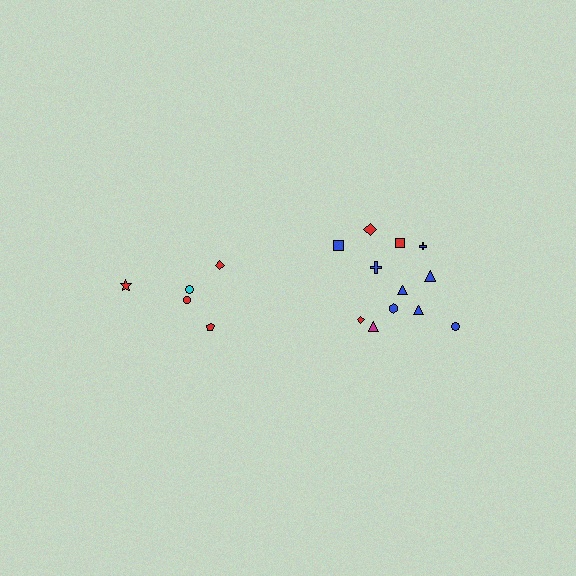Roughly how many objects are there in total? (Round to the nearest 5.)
Roughly 15 objects in total.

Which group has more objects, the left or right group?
The right group.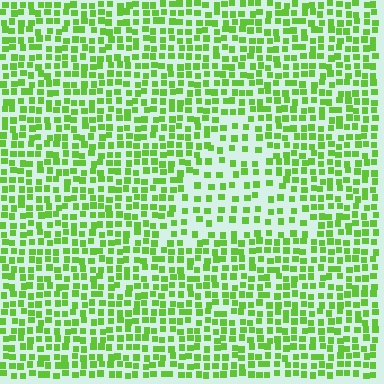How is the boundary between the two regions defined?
The boundary is defined by a change in element density (approximately 1.8x ratio). All elements are the same color, size, and shape.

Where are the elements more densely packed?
The elements are more densely packed outside the triangle boundary.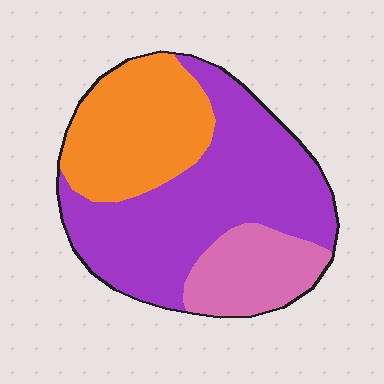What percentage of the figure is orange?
Orange takes up between a sixth and a third of the figure.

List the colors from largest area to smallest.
From largest to smallest: purple, orange, pink.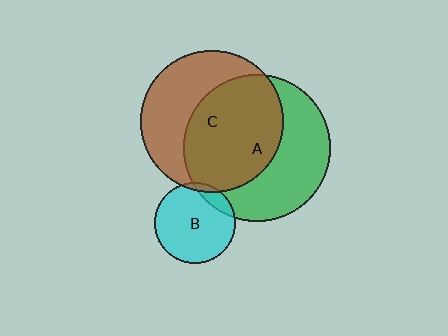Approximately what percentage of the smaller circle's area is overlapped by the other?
Approximately 5%.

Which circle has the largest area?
Circle A (green).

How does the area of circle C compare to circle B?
Approximately 3.1 times.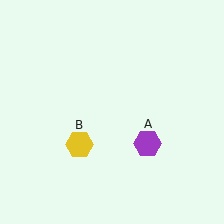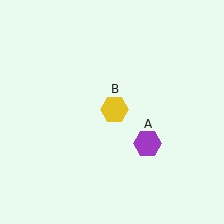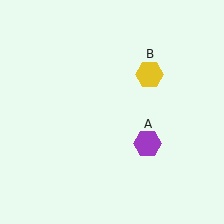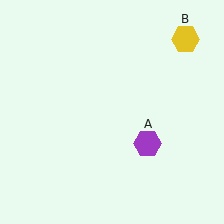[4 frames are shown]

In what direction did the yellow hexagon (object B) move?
The yellow hexagon (object B) moved up and to the right.